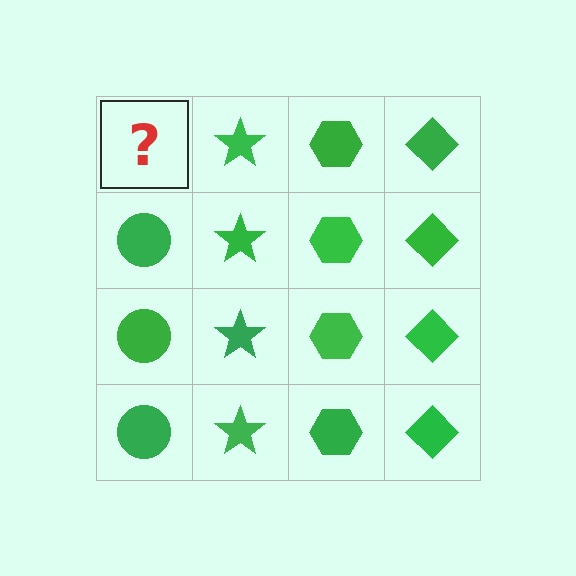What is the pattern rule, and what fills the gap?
The rule is that each column has a consistent shape. The gap should be filled with a green circle.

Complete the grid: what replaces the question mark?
The question mark should be replaced with a green circle.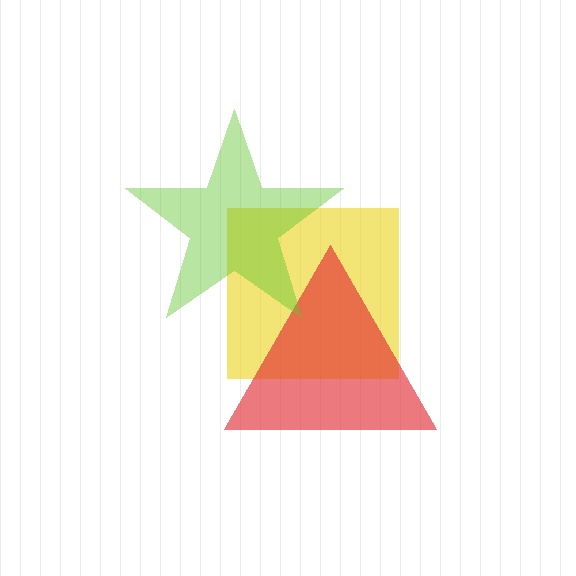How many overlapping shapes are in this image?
There are 3 overlapping shapes in the image.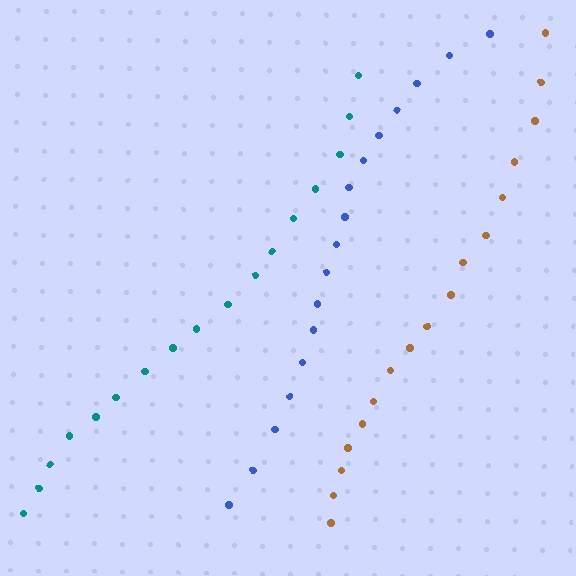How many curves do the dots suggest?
There are 3 distinct paths.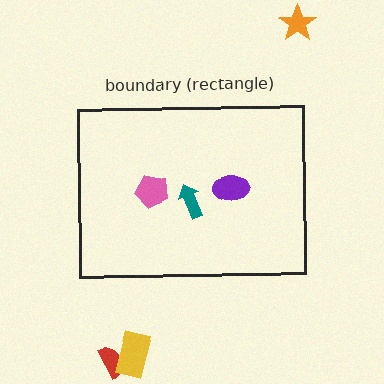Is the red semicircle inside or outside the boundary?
Outside.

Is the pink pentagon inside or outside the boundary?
Inside.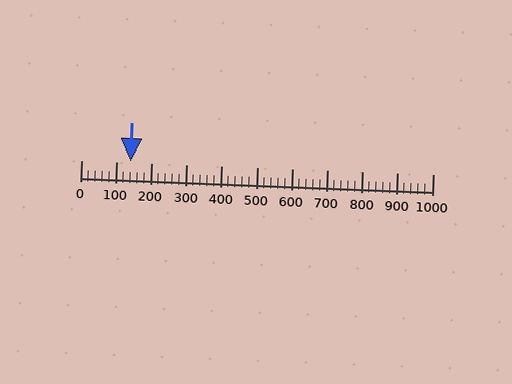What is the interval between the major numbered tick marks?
The major tick marks are spaced 100 units apart.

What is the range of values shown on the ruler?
The ruler shows values from 0 to 1000.